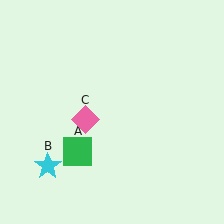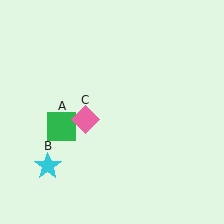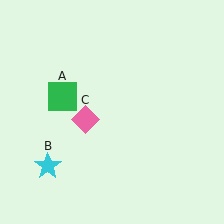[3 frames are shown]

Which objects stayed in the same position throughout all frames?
Cyan star (object B) and pink diamond (object C) remained stationary.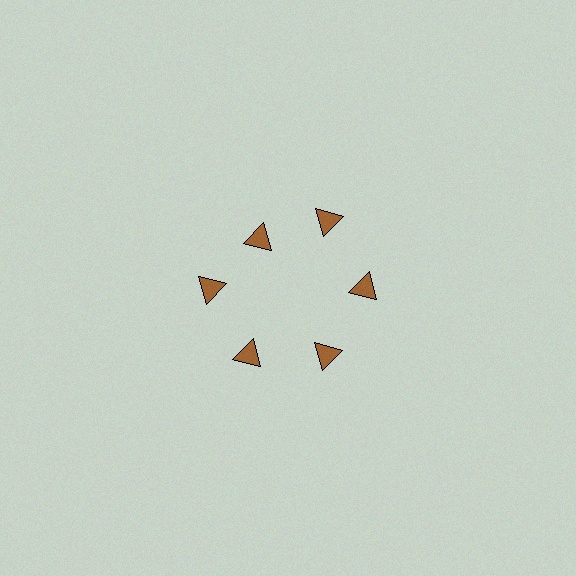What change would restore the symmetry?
The symmetry would be restored by moving it outward, back onto the ring so that all 6 triangles sit at equal angles and equal distance from the center.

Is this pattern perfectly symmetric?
No. The 6 brown triangles are arranged in a ring, but one element near the 11 o'clock position is pulled inward toward the center, breaking the 6-fold rotational symmetry.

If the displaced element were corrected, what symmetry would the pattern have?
It would have 6-fold rotational symmetry — the pattern would map onto itself every 60 degrees.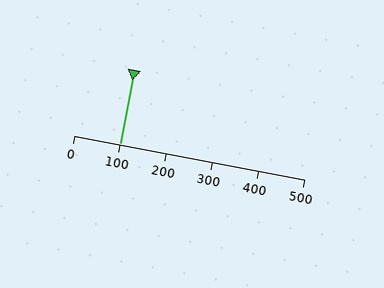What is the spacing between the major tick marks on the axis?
The major ticks are spaced 100 apart.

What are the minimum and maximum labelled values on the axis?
The axis runs from 0 to 500.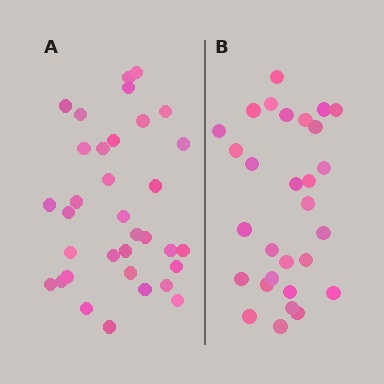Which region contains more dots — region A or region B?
Region A (the left region) has more dots.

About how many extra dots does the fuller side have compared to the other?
Region A has about 5 more dots than region B.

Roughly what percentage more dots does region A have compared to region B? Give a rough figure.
About 15% more.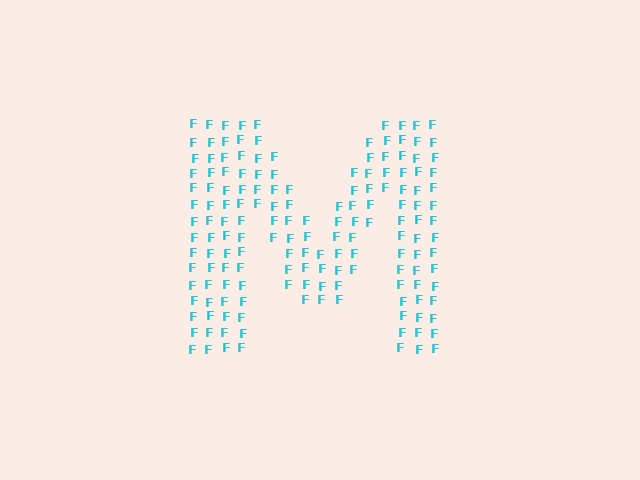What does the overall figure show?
The overall figure shows the letter M.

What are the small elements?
The small elements are letter F's.